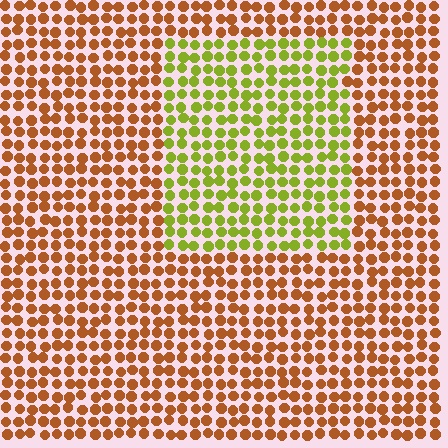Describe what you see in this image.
The image is filled with small brown elements in a uniform arrangement. A rectangle-shaped region is visible where the elements are tinted to a slightly different hue, forming a subtle color boundary.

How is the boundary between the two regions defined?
The boundary is defined purely by a slight shift in hue (about 56 degrees). Spacing, size, and orientation are identical on both sides.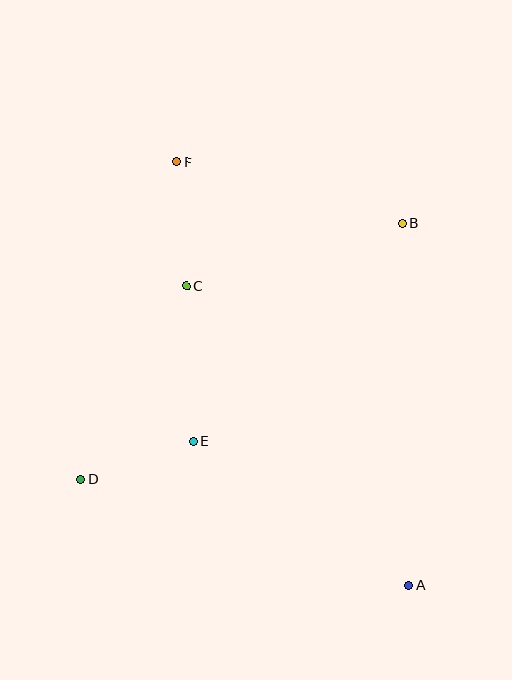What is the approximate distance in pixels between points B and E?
The distance between B and E is approximately 301 pixels.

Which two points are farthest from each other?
Points A and F are farthest from each other.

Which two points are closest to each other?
Points D and E are closest to each other.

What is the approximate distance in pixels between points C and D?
The distance between C and D is approximately 220 pixels.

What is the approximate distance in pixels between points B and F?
The distance between B and F is approximately 233 pixels.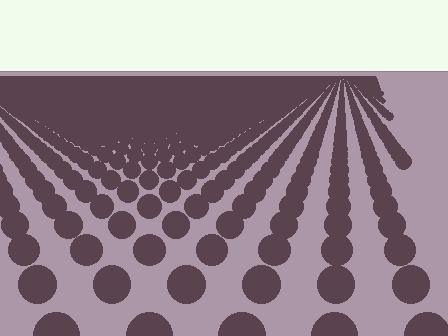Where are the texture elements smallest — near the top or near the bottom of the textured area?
Near the top.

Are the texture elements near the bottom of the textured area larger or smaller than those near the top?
Larger. Near the bottom, elements are closer to the viewer and appear at a bigger on-screen size.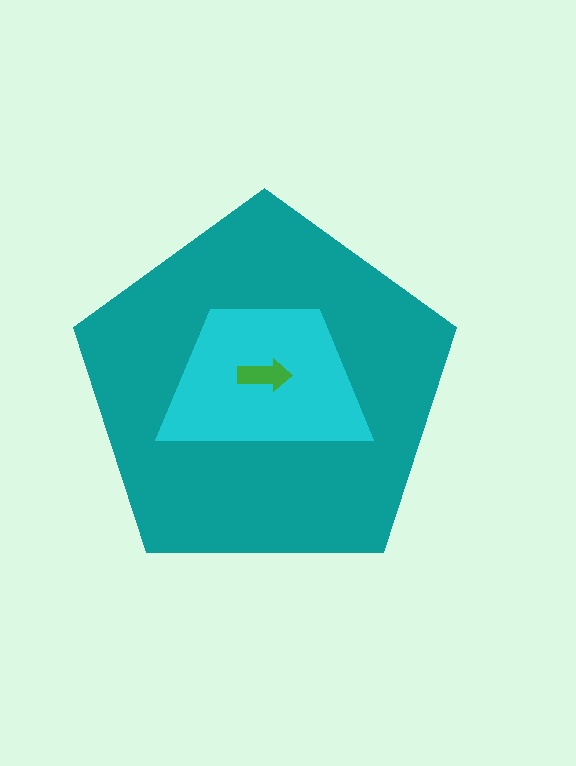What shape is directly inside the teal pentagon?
The cyan trapezoid.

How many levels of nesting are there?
3.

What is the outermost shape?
The teal pentagon.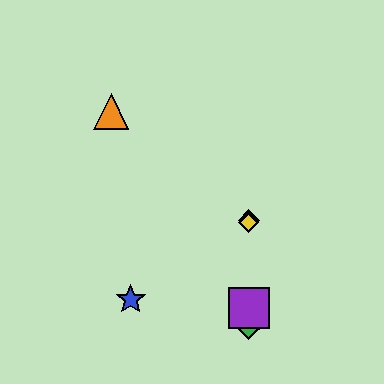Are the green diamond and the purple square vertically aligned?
Yes, both are at x≈249.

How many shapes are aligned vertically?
4 shapes (the red diamond, the green diamond, the yellow diamond, the purple square) are aligned vertically.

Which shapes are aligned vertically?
The red diamond, the green diamond, the yellow diamond, the purple square are aligned vertically.